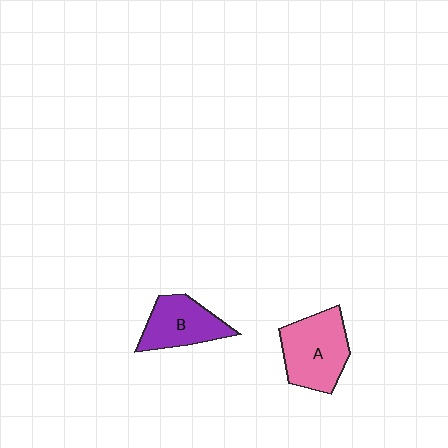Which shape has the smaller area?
Shape B (purple).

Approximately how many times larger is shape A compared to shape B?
Approximately 1.3 times.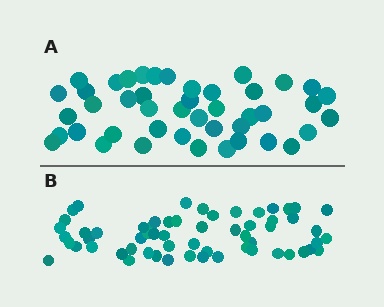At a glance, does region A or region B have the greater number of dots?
Region B (the bottom region) has more dots.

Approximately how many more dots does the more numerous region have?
Region B has approximately 15 more dots than region A.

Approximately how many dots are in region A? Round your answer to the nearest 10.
About 40 dots. (The exact count is 44, which rounds to 40.)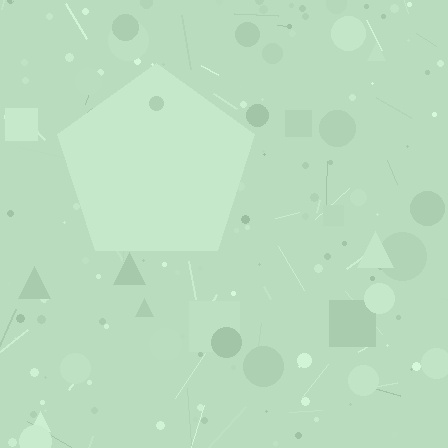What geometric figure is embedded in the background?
A pentagon is embedded in the background.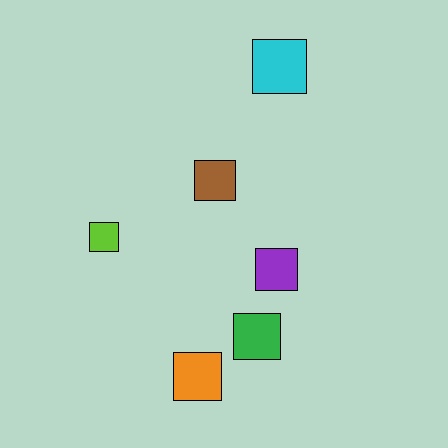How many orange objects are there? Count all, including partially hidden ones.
There is 1 orange object.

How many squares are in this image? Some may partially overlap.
There are 6 squares.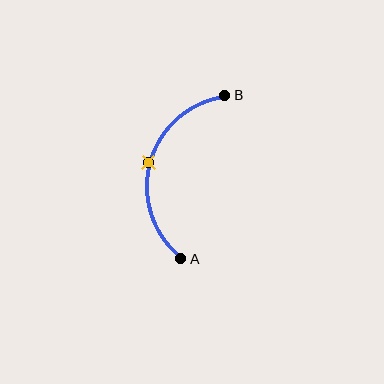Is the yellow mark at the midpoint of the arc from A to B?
Yes. The yellow mark lies on the arc at equal arc-length from both A and B — it is the arc midpoint.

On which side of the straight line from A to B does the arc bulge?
The arc bulges to the left of the straight line connecting A and B.